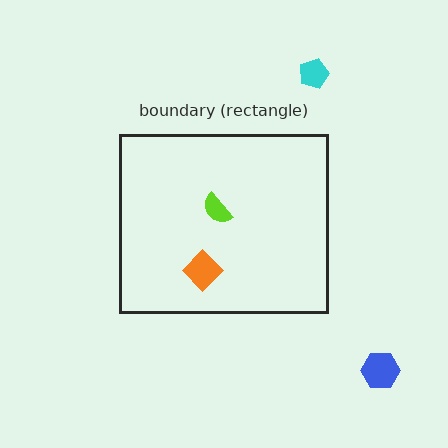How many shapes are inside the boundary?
2 inside, 2 outside.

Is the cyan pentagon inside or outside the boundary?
Outside.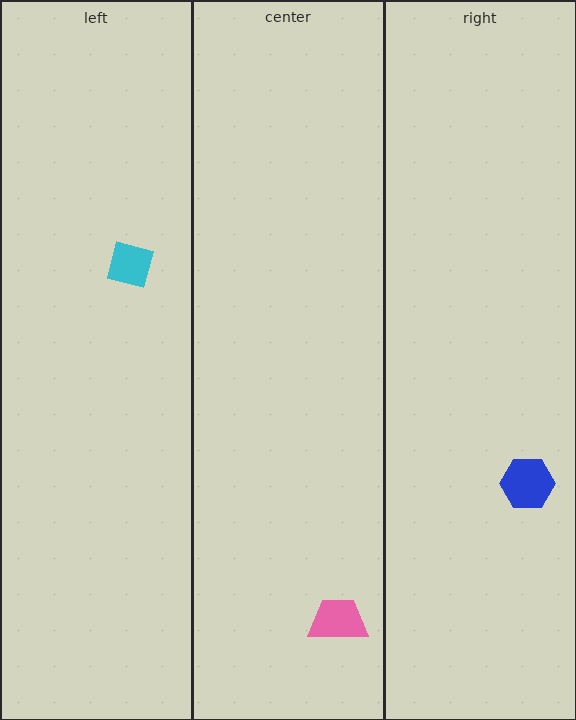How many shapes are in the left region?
1.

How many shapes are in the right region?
1.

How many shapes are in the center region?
1.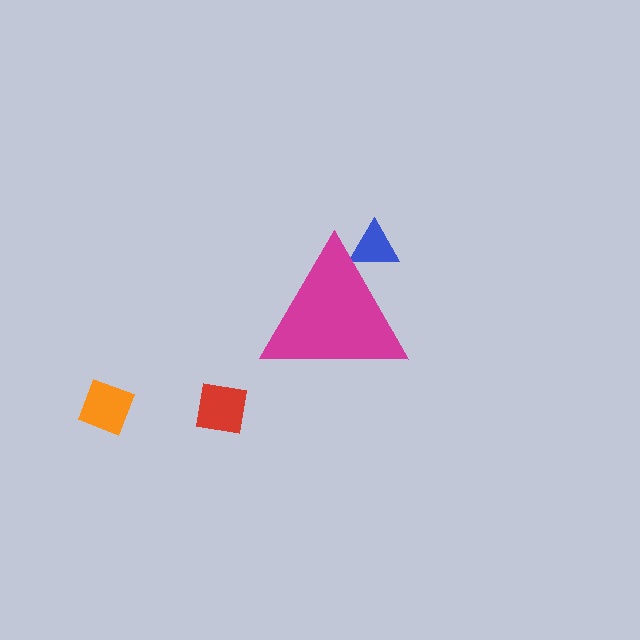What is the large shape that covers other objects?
A magenta triangle.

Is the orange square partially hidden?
No, the orange square is fully visible.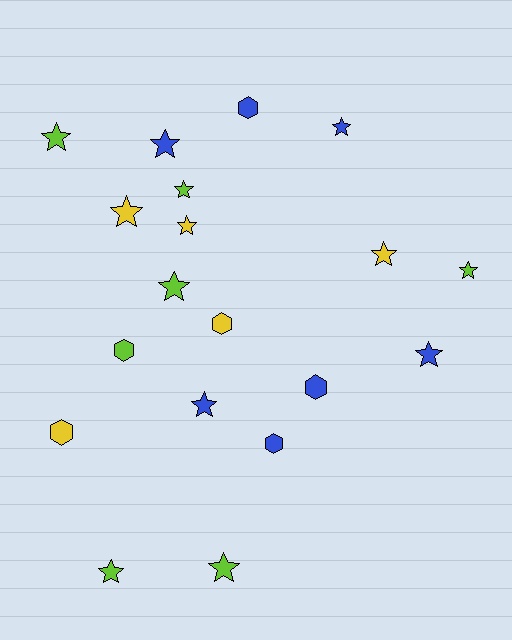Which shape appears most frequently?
Star, with 13 objects.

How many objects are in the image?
There are 19 objects.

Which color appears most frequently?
Lime, with 7 objects.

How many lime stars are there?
There are 6 lime stars.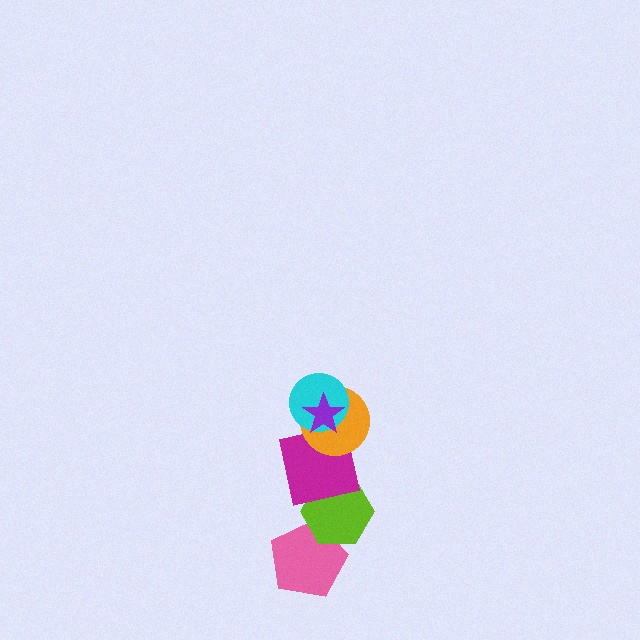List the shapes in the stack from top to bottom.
From top to bottom: the purple star, the cyan circle, the orange circle, the magenta square, the lime hexagon, the pink pentagon.